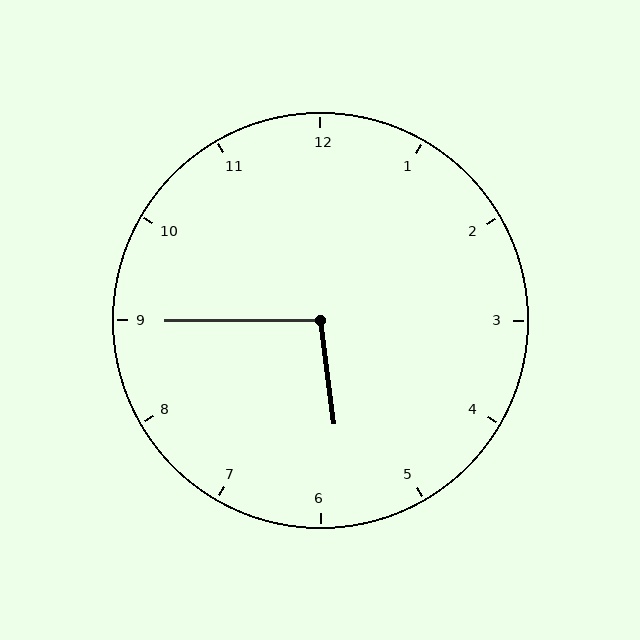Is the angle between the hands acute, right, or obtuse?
It is obtuse.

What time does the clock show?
5:45.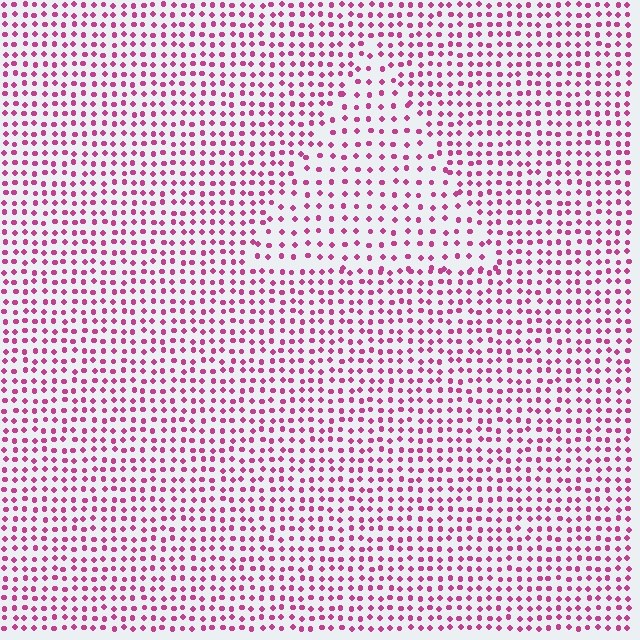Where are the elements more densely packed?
The elements are more densely packed outside the triangle boundary.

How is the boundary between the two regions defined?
The boundary is defined by a change in element density (approximately 1.6x ratio). All elements are the same color, size, and shape.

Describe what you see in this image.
The image contains small magenta elements arranged at two different densities. A triangle-shaped region is visible where the elements are less densely packed than the surrounding area.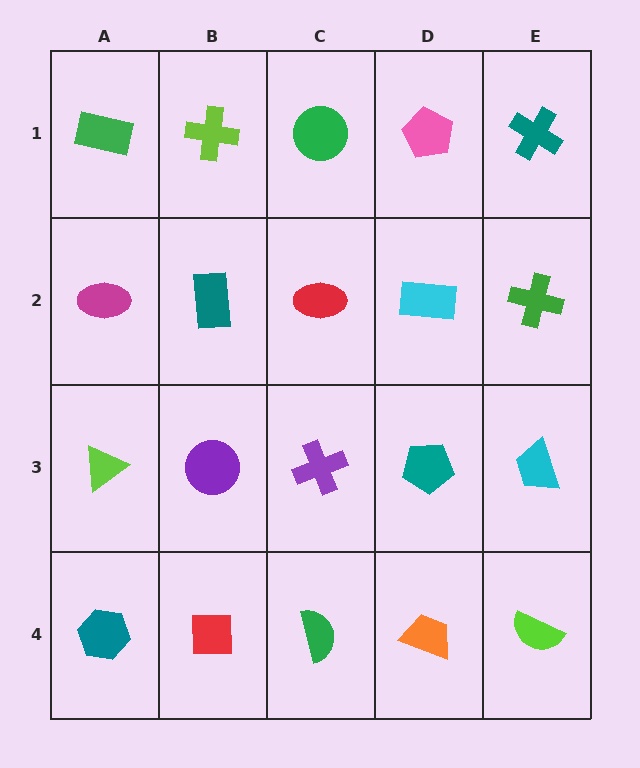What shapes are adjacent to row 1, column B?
A teal rectangle (row 2, column B), a green rectangle (row 1, column A), a green circle (row 1, column C).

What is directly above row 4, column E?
A cyan trapezoid.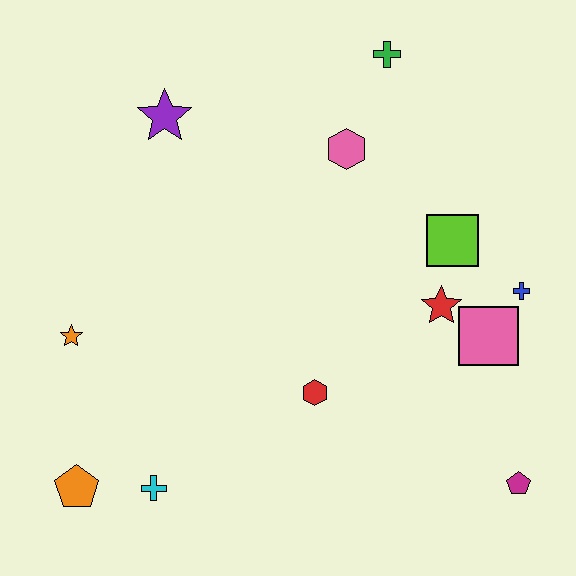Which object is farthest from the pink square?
The orange pentagon is farthest from the pink square.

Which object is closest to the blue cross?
The pink square is closest to the blue cross.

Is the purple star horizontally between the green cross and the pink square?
No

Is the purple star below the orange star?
No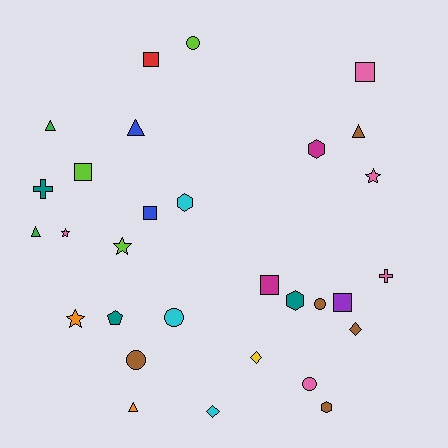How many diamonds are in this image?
There are 3 diamonds.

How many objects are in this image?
There are 30 objects.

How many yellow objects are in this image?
There is 1 yellow object.